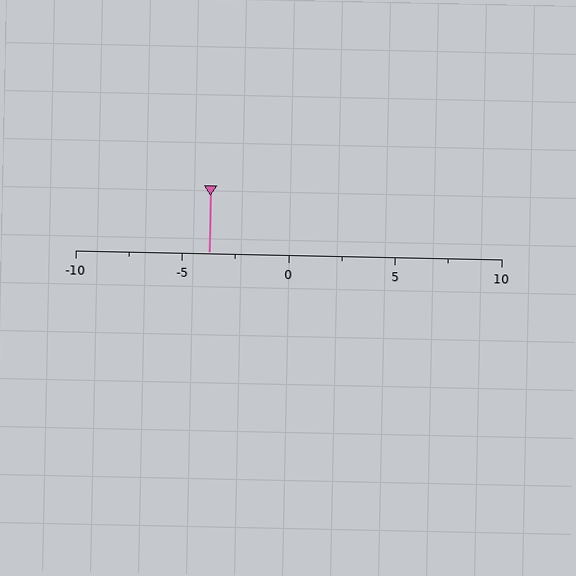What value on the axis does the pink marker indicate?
The marker indicates approximately -3.8.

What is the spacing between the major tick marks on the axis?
The major ticks are spaced 5 apart.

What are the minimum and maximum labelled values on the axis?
The axis runs from -10 to 10.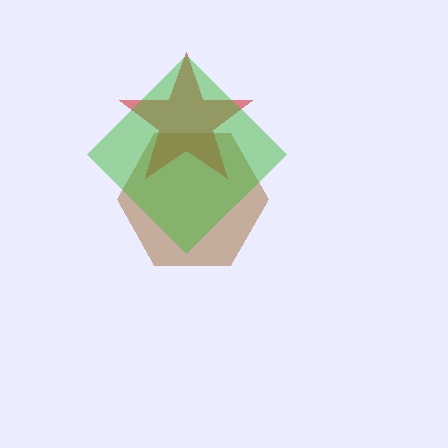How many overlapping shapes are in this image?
There are 3 overlapping shapes in the image.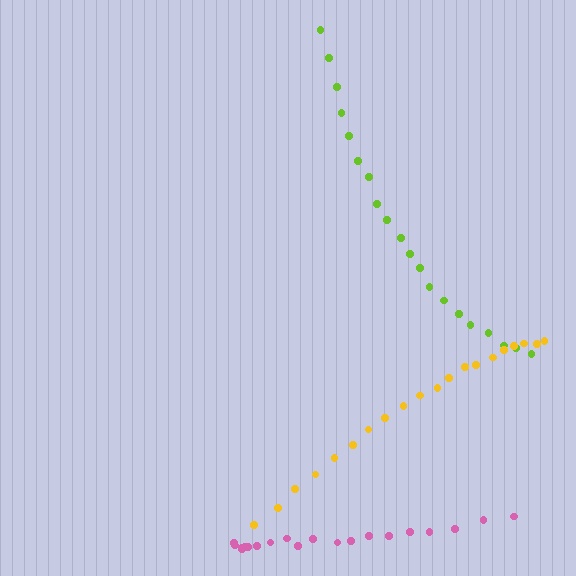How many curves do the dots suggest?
There are 3 distinct paths.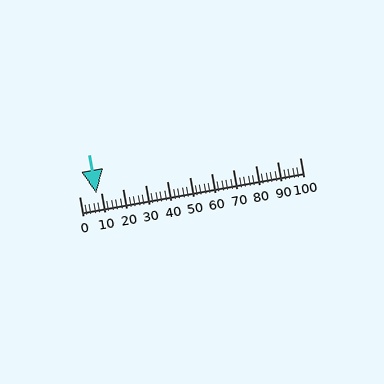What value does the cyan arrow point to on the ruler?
The cyan arrow points to approximately 8.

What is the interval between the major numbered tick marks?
The major tick marks are spaced 10 units apart.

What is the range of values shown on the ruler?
The ruler shows values from 0 to 100.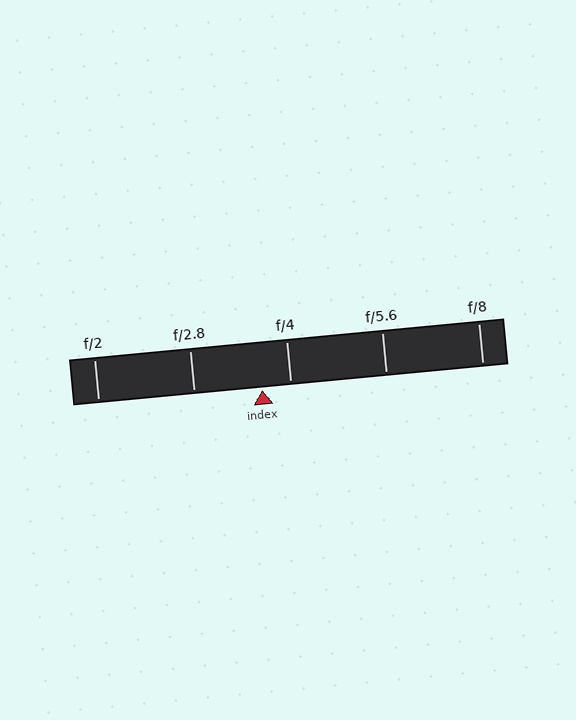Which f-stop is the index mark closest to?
The index mark is closest to f/4.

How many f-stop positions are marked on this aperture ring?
There are 5 f-stop positions marked.